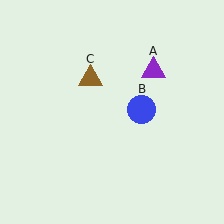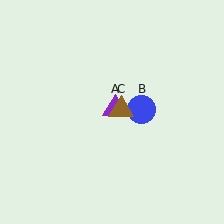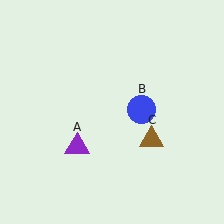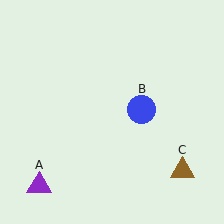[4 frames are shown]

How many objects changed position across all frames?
2 objects changed position: purple triangle (object A), brown triangle (object C).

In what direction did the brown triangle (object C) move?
The brown triangle (object C) moved down and to the right.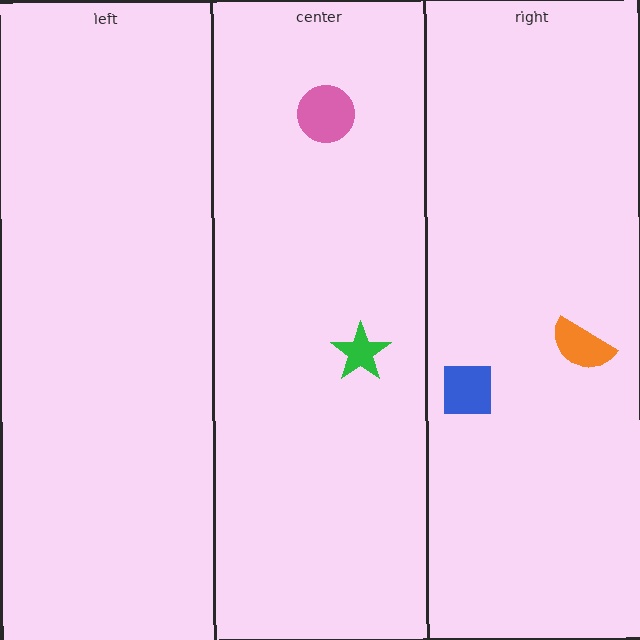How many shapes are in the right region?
2.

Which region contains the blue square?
The right region.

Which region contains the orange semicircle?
The right region.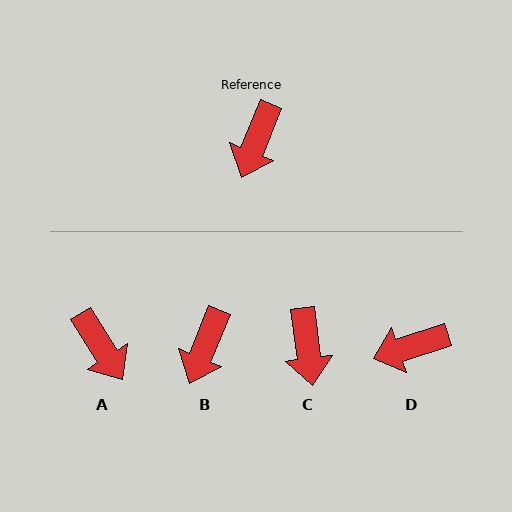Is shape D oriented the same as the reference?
No, it is off by about 49 degrees.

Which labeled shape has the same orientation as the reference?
B.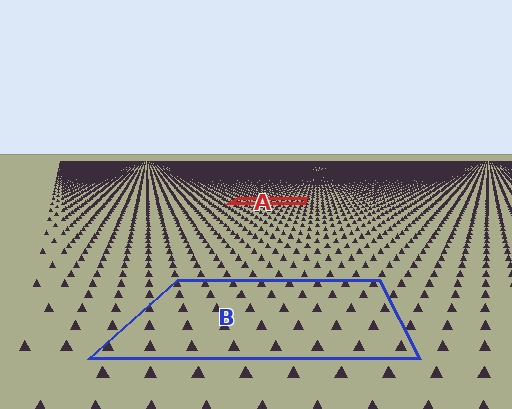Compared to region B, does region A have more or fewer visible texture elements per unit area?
Region A has more texture elements per unit area — they are packed more densely because it is farther away.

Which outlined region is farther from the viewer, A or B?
Region A is farther from the viewer — the texture elements inside it appear smaller and more densely packed.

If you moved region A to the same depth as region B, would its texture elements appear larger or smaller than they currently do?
They would appear larger. At a closer depth, the same texture elements are projected at a bigger on-screen size.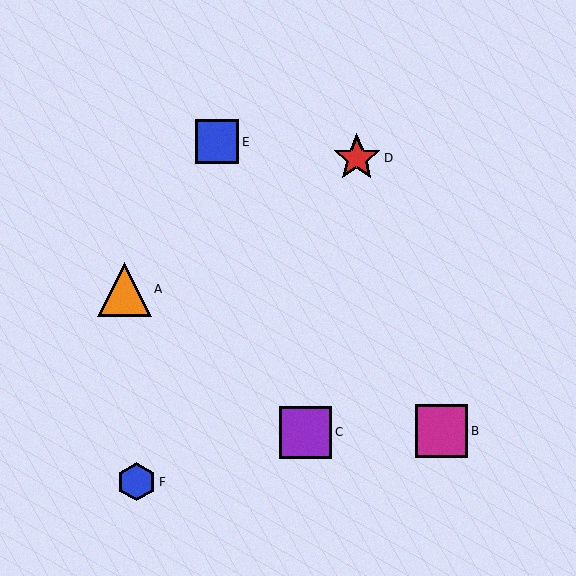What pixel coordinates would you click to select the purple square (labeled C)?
Click at (306, 432) to select the purple square C.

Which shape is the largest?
The orange triangle (labeled A) is the largest.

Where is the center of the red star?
The center of the red star is at (357, 158).